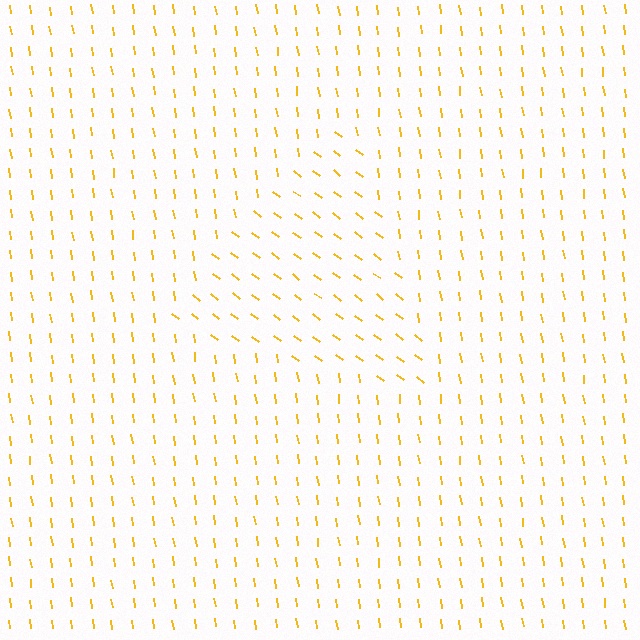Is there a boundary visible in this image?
Yes, there is a texture boundary formed by a change in line orientation.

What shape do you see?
I see a triangle.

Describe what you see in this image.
The image is filled with small yellow line segments. A triangle region in the image has lines oriented differently from the surrounding lines, creating a visible texture boundary.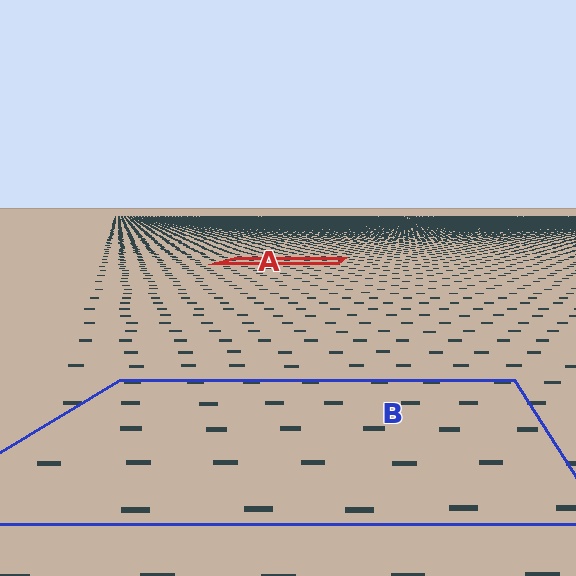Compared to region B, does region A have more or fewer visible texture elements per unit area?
Region A has more texture elements per unit area — they are packed more densely because it is farther away.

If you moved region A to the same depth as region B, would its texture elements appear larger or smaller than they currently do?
They would appear larger. At a closer depth, the same texture elements are projected at a bigger on-screen size.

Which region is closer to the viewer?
Region B is closer. The texture elements there are larger and more spread out.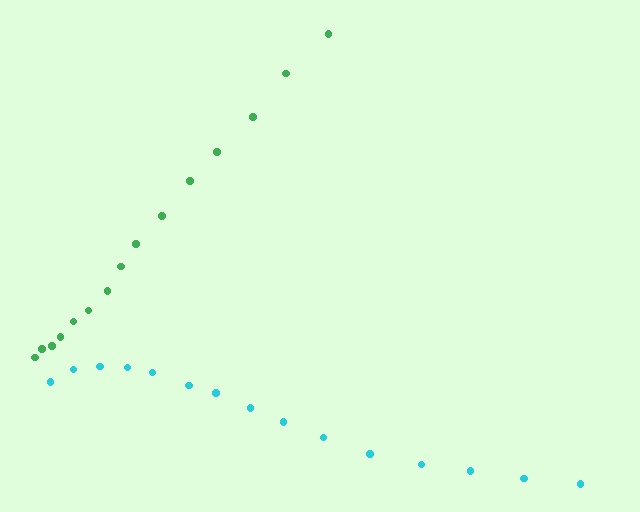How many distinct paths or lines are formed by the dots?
There are 2 distinct paths.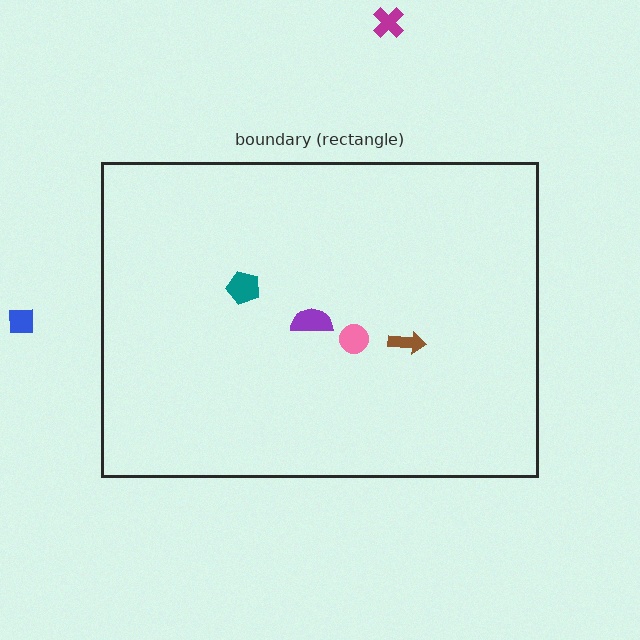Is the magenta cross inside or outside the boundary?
Outside.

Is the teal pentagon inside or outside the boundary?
Inside.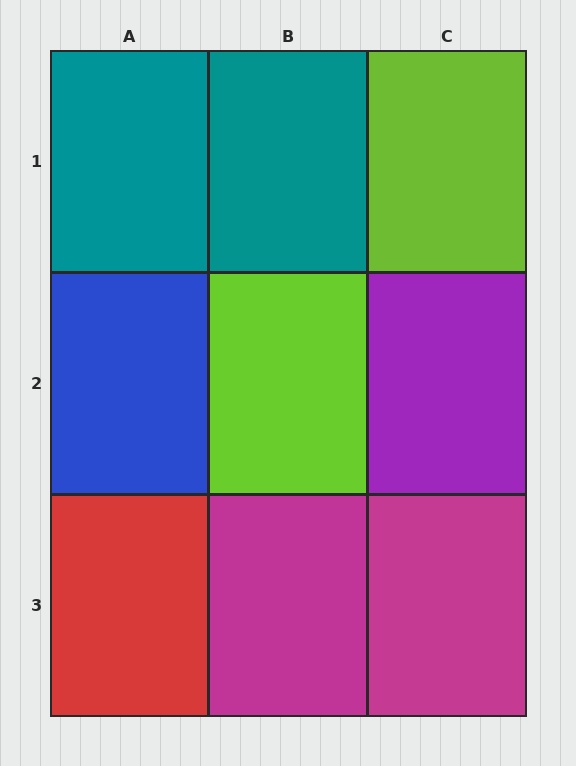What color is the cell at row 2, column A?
Blue.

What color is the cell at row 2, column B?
Lime.